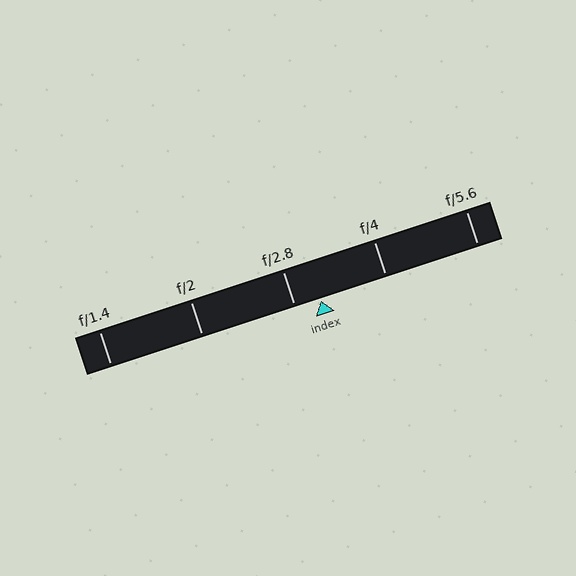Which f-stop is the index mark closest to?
The index mark is closest to f/2.8.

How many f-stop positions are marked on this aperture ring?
There are 5 f-stop positions marked.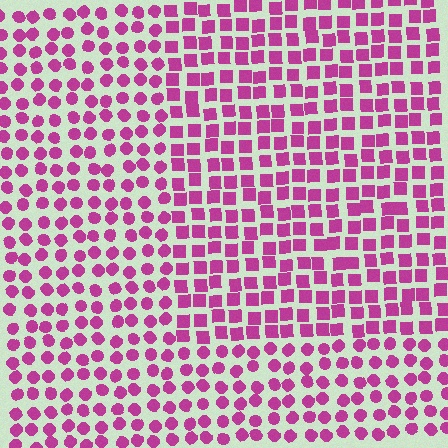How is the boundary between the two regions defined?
The boundary is defined by a change in element shape: squares inside vs. circles outside. All elements share the same color and spacing.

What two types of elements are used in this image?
The image uses squares inside the rectangle region and circles outside it.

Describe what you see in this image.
The image is filled with small magenta elements arranged in a uniform grid. A rectangle-shaped region contains squares, while the surrounding area contains circles. The boundary is defined purely by the change in element shape.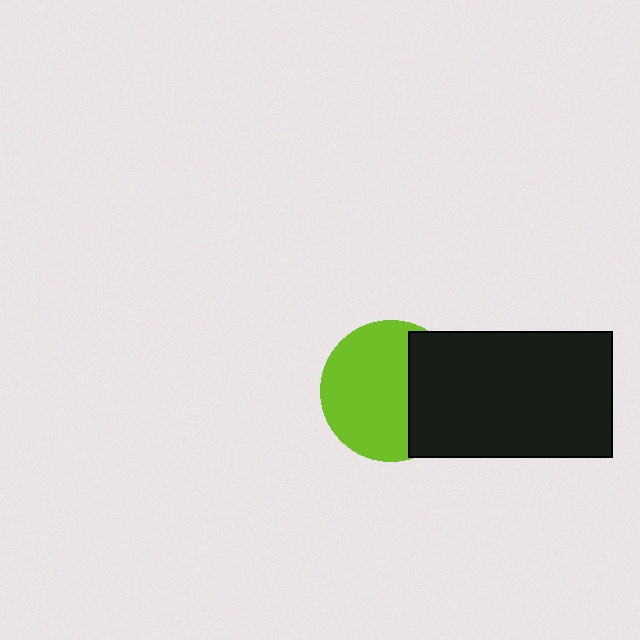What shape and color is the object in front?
The object in front is a black rectangle.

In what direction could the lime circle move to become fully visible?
The lime circle could move left. That would shift it out from behind the black rectangle entirely.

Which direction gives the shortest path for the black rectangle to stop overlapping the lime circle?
Moving right gives the shortest separation.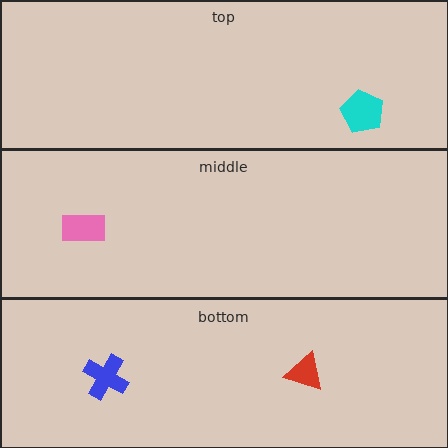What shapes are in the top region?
The cyan pentagon.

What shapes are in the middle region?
The pink rectangle.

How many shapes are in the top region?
1.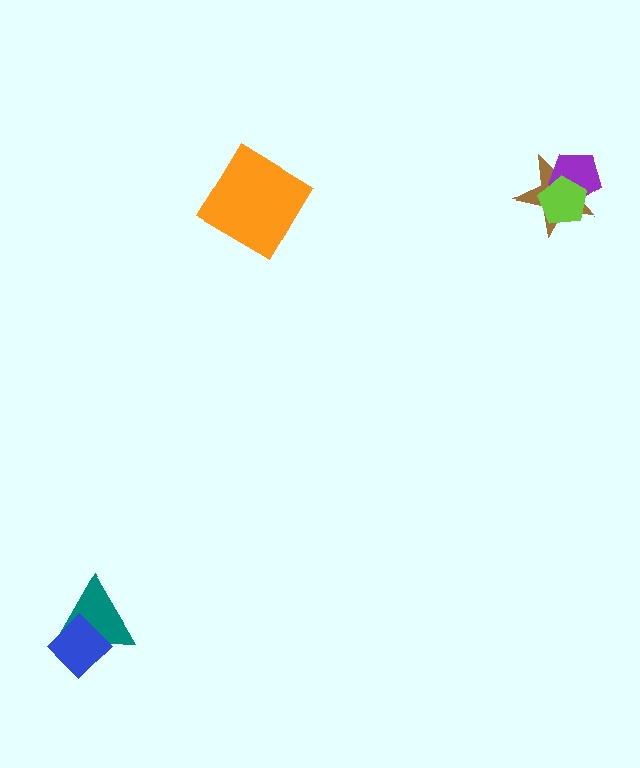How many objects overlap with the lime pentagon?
2 objects overlap with the lime pentagon.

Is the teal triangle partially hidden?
Yes, it is partially covered by another shape.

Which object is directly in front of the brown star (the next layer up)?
The purple pentagon is directly in front of the brown star.